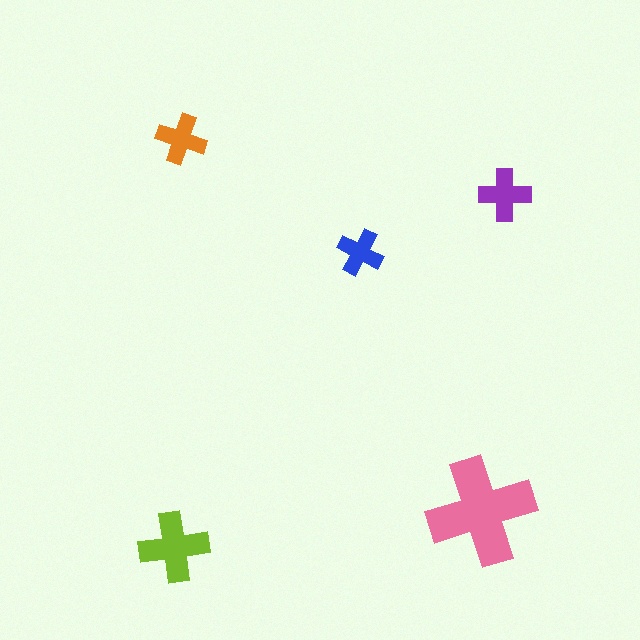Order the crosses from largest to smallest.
the pink one, the lime one, the purple one, the orange one, the blue one.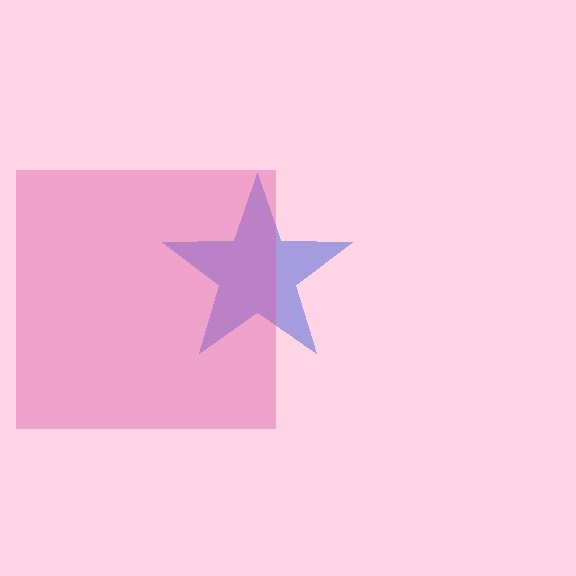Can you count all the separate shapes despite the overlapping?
Yes, there are 2 separate shapes.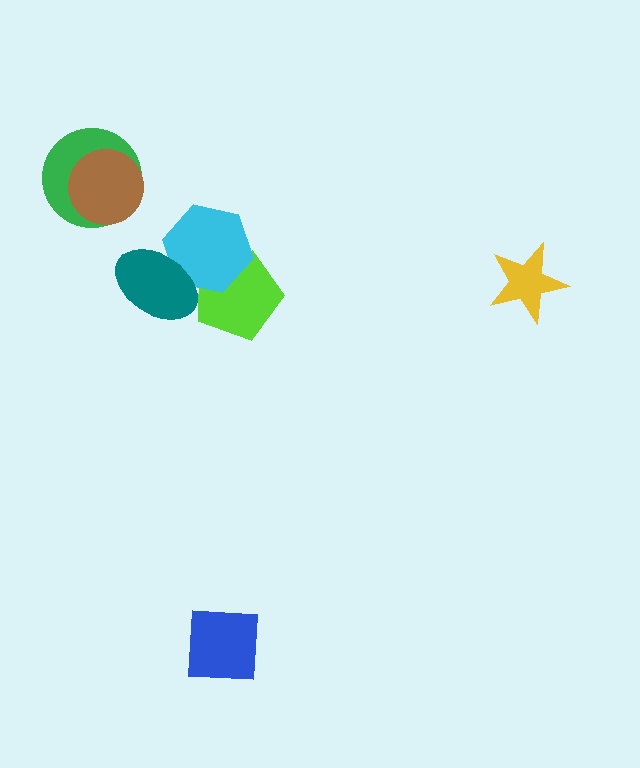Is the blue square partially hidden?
No, no other shape covers it.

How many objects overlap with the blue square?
0 objects overlap with the blue square.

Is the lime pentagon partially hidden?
Yes, it is partially covered by another shape.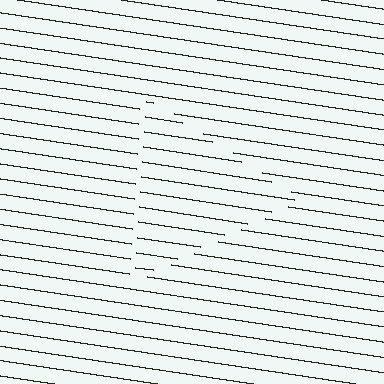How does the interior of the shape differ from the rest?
The interior of the shape contains the same grating, shifted by half a period — the contour is defined by the phase discontinuity where line-ends from the inner and outer gratings abut.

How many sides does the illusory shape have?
3 sides — the line-ends trace a triangle.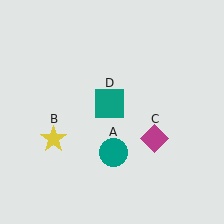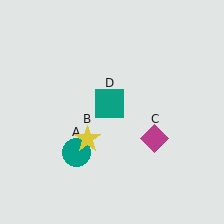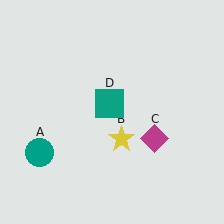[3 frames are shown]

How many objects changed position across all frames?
2 objects changed position: teal circle (object A), yellow star (object B).